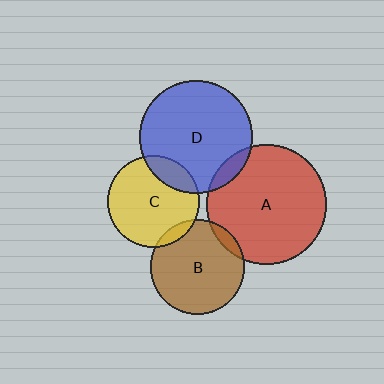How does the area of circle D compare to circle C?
Approximately 1.5 times.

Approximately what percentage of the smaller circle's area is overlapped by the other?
Approximately 10%.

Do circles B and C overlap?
Yes.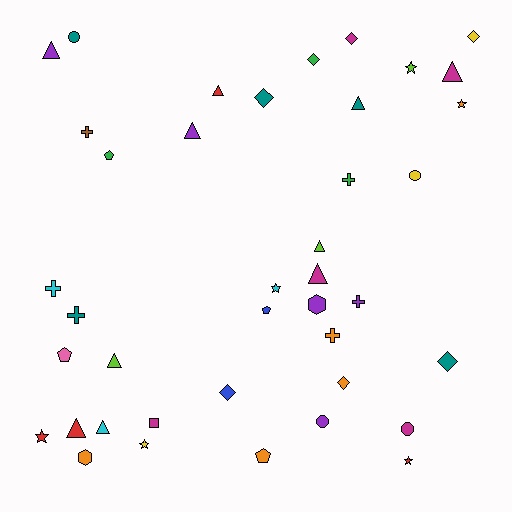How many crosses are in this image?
There are 6 crosses.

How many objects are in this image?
There are 40 objects.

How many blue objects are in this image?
There are 2 blue objects.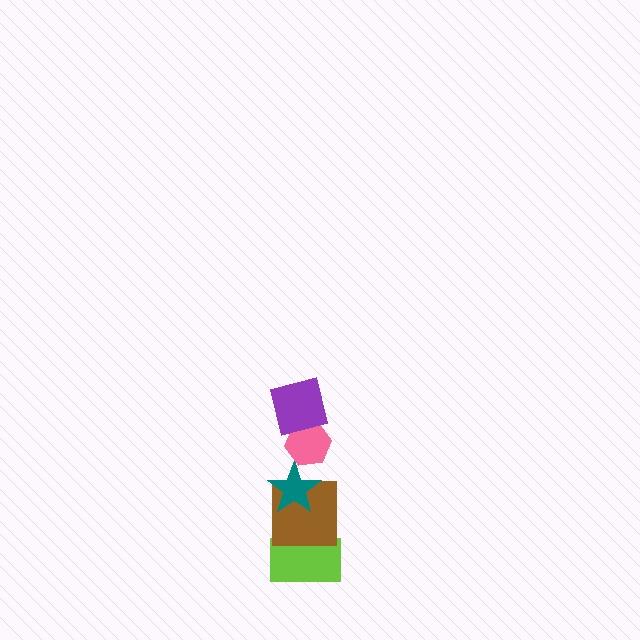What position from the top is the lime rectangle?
The lime rectangle is 5th from the top.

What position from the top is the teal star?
The teal star is 3rd from the top.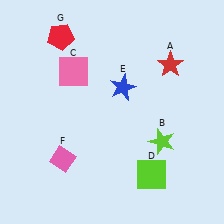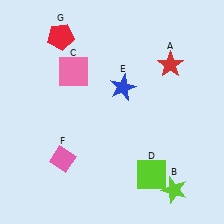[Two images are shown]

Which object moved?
The lime star (B) moved down.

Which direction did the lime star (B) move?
The lime star (B) moved down.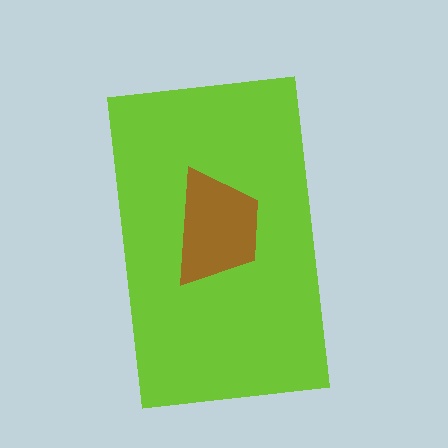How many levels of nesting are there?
2.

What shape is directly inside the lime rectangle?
The brown trapezoid.